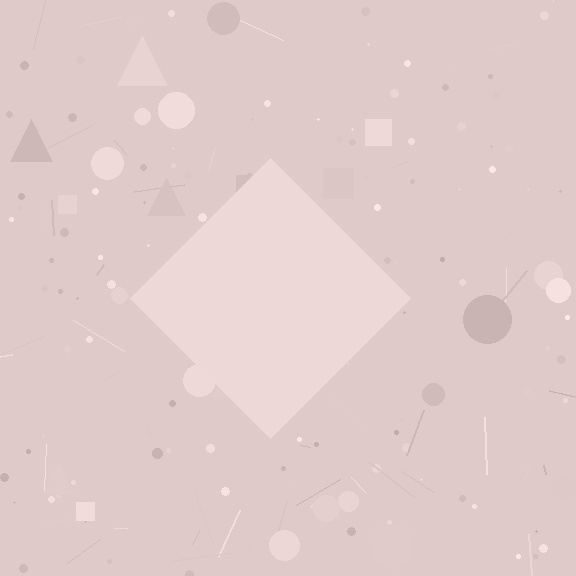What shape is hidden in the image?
A diamond is hidden in the image.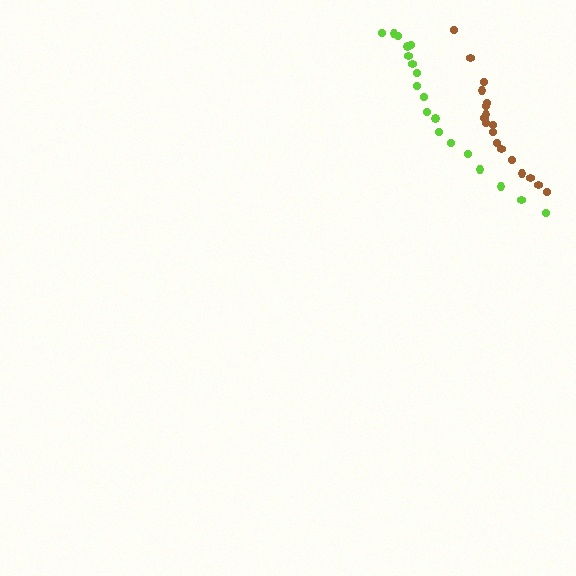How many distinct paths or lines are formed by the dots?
There are 2 distinct paths.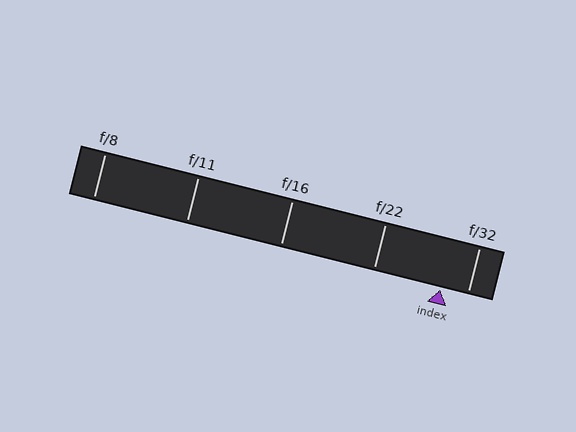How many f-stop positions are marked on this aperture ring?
There are 5 f-stop positions marked.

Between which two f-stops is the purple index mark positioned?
The index mark is between f/22 and f/32.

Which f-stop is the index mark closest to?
The index mark is closest to f/32.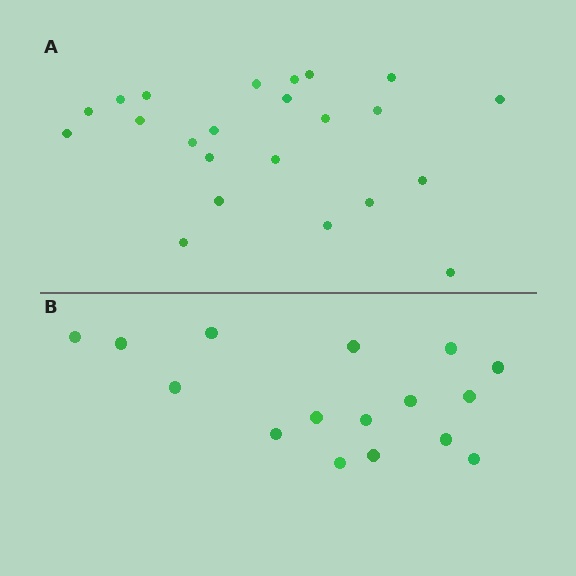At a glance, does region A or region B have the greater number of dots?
Region A (the top region) has more dots.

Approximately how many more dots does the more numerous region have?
Region A has roughly 8 or so more dots than region B.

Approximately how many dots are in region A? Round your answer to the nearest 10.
About 20 dots. (The exact count is 23, which rounds to 20.)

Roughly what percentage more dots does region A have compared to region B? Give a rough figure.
About 45% more.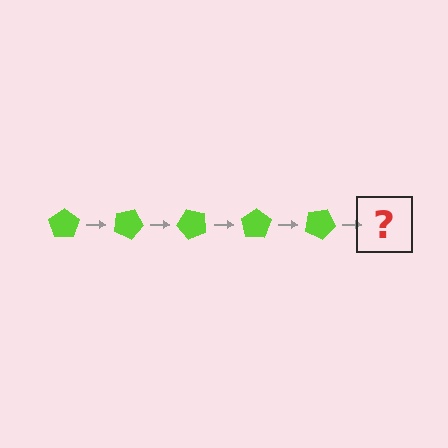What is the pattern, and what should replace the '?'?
The pattern is that the pentagon rotates 25 degrees each step. The '?' should be a lime pentagon rotated 125 degrees.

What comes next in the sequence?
The next element should be a lime pentagon rotated 125 degrees.